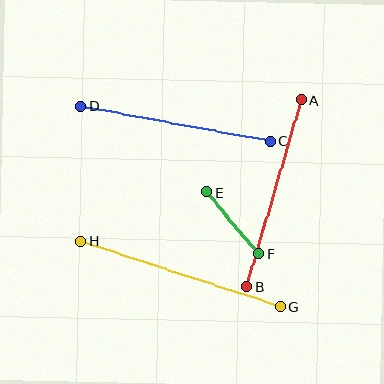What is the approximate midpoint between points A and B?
The midpoint is at approximately (274, 193) pixels.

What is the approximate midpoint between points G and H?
The midpoint is at approximately (180, 274) pixels.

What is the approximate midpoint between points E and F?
The midpoint is at approximately (233, 223) pixels.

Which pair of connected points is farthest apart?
Points G and H are farthest apart.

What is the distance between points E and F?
The distance is approximately 81 pixels.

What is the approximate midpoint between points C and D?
The midpoint is at approximately (175, 123) pixels.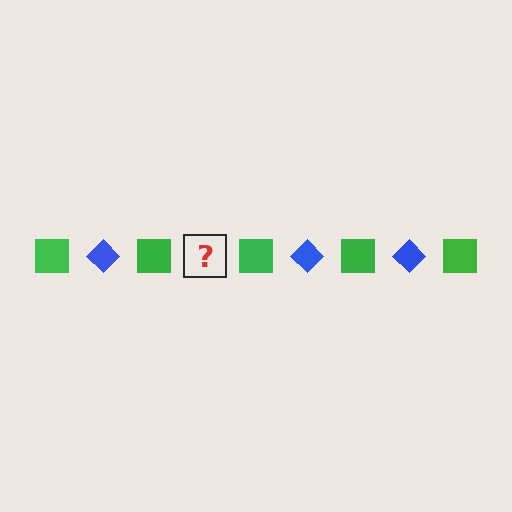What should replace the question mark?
The question mark should be replaced with a blue diamond.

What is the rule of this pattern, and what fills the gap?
The rule is that the pattern alternates between green square and blue diamond. The gap should be filled with a blue diamond.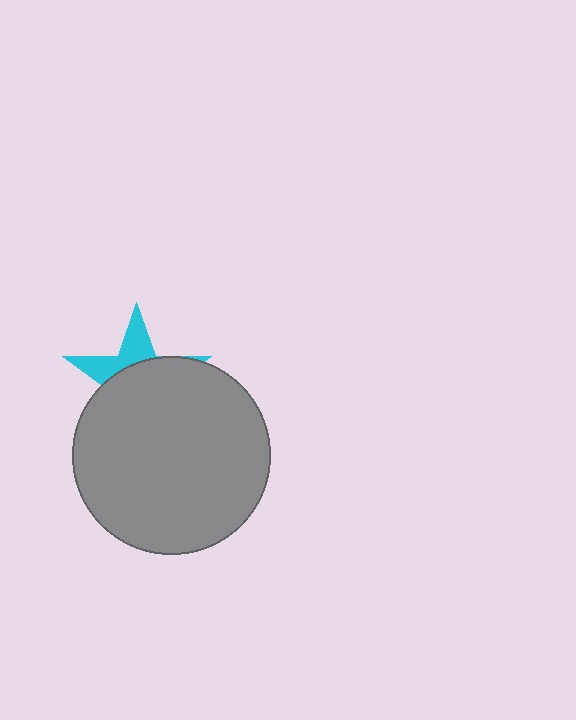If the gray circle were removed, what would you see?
You would see the complete cyan star.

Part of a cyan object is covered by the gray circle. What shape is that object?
It is a star.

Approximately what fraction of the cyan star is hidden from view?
Roughly 67% of the cyan star is hidden behind the gray circle.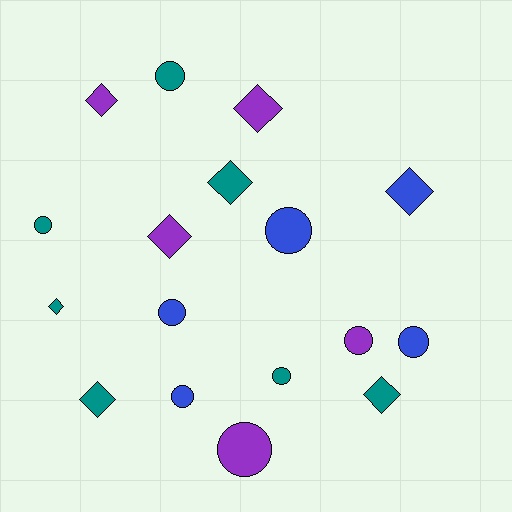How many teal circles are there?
There are 3 teal circles.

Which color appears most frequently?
Teal, with 7 objects.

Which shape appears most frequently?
Circle, with 9 objects.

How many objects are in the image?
There are 17 objects.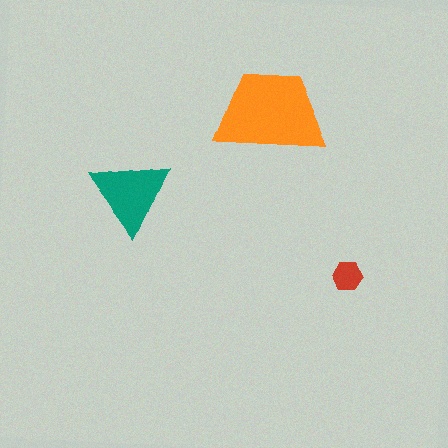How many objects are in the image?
There are 3 objects in the image.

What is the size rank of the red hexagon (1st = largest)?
3rd.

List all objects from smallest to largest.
The red hexagon, the teal triangle, the orange trapezoid.